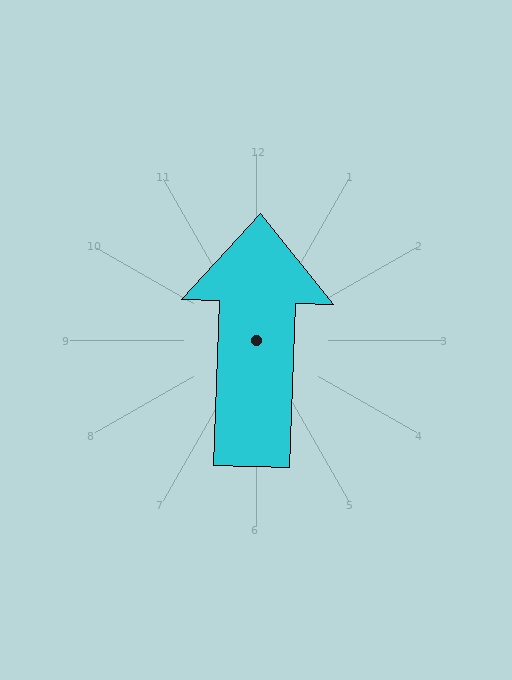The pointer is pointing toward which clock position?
Roughly 12 o'clock.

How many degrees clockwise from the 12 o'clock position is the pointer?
Approximately 2 degrees.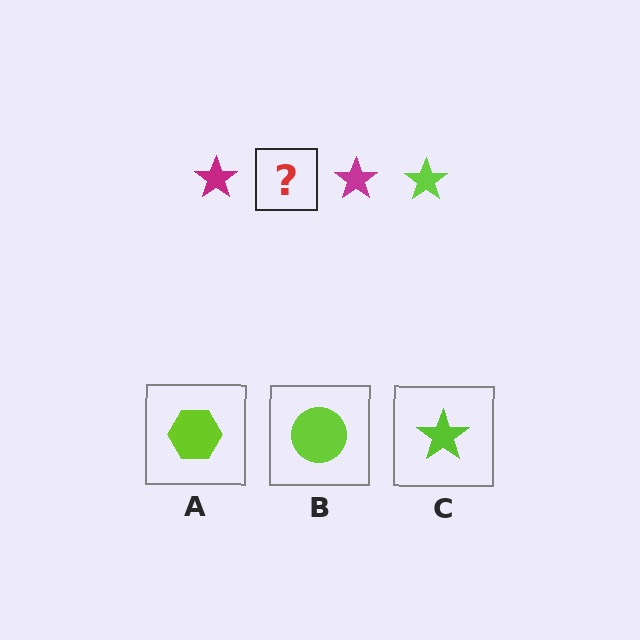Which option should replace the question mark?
Option C.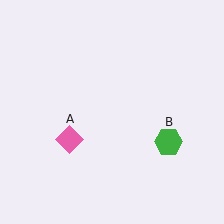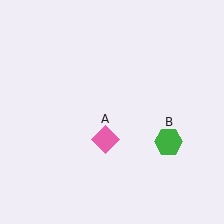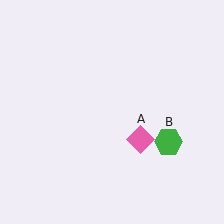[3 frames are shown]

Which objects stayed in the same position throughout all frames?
Green hexagon (object B) remained stationary.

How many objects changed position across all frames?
1 object changed position: pink diamond (object A).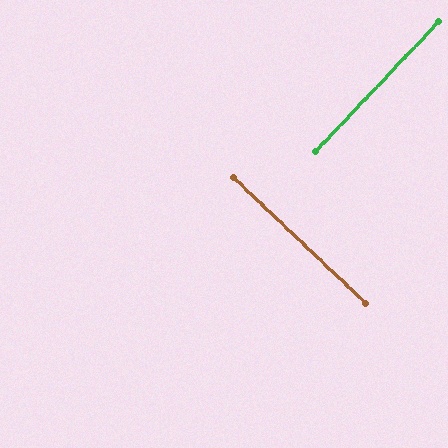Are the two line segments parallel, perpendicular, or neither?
Perpendicular — they meet at approximately 90°.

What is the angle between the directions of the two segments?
Approximately 90 degrees.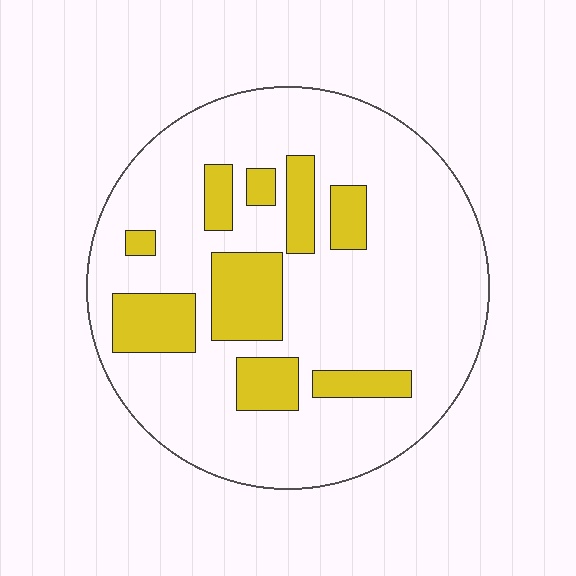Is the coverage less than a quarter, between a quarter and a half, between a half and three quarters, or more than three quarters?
Less than a quarter.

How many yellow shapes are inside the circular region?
9.